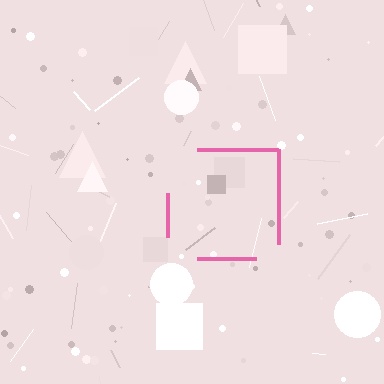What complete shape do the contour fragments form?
The contour fragments form a square.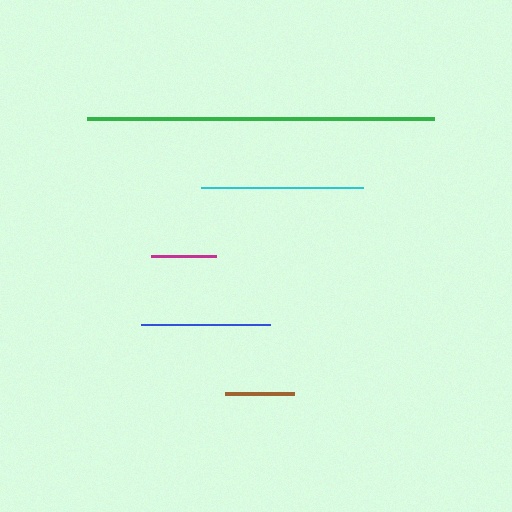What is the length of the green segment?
The green segment is approximately 347 pixels long.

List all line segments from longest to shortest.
From longest to shortest: green, cyan, blue, brown, magenta.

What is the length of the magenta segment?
The magenta segment is approximately 65 pixels long.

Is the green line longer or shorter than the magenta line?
The green line is longer than the magenta line.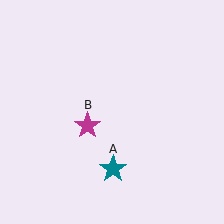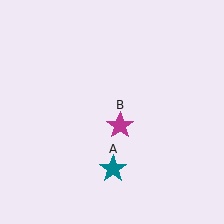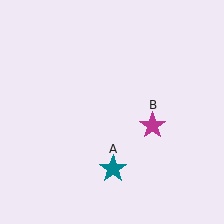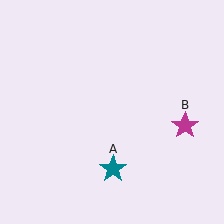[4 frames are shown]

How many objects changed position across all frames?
1 object changed position: magenta star (object B).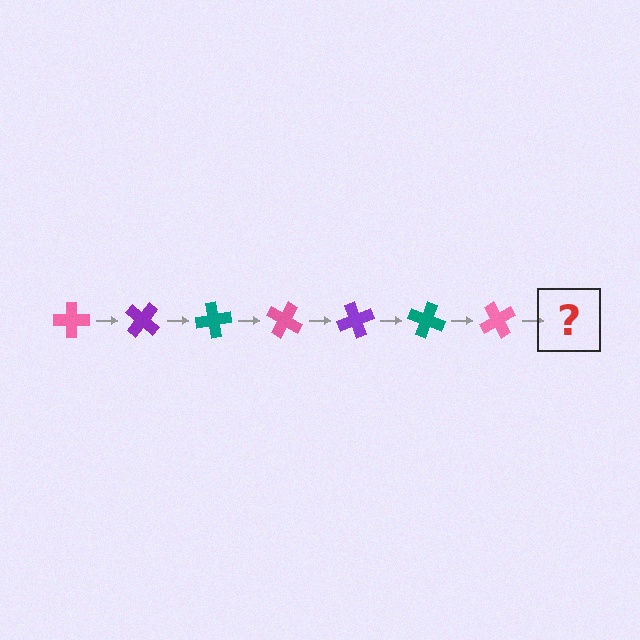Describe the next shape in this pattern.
It should be a purple cross, rotated 280 degrees from the start.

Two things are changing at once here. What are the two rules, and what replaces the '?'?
The two rules are that it rotates 40 degrees each step and the color cycles through pink, purple, and teal. The '?' should be a purple cross, rotated 280 degrees from the start.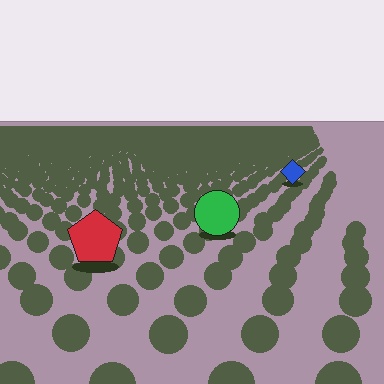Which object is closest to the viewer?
The red pentagon is closest. The texture marks near it are larger and more spread out.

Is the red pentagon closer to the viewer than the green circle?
Yes. The red pentagon is closer — you can tell from the texture gradient: the ground texture is coarser near it.